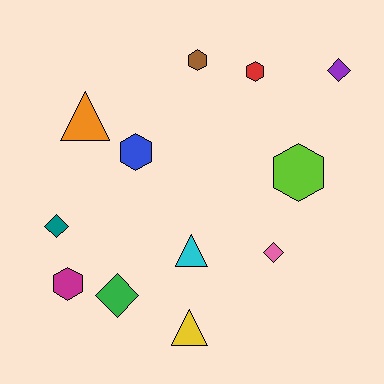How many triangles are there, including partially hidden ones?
There are 3 triangles.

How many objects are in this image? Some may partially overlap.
There are 12 objects.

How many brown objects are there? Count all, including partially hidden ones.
There is 1 brown object.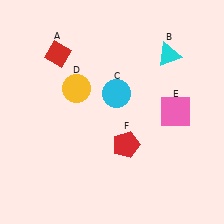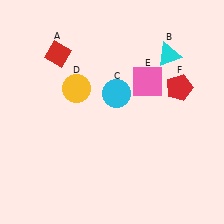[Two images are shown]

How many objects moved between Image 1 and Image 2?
2 objects moved between the two images.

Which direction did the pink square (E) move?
The pink square (E) moved up.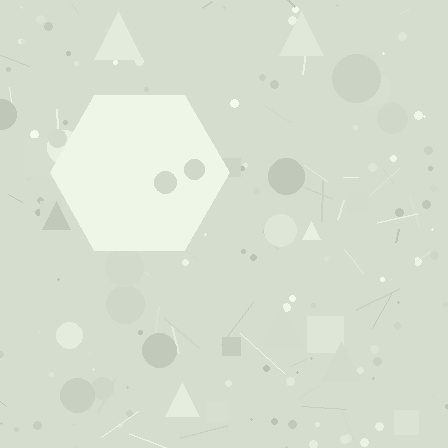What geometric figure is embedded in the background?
A hexagon is embedded in the background.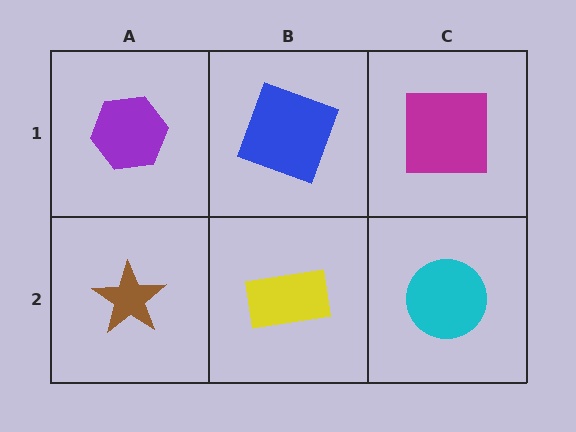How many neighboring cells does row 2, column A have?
2.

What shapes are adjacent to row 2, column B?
A blue square (row 1, column B), a brown star (row 2, column A), a cyan circle (row 2, column C).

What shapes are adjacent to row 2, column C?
A magenta square (row 1, column C), a yellow rectangle (row 2, column B).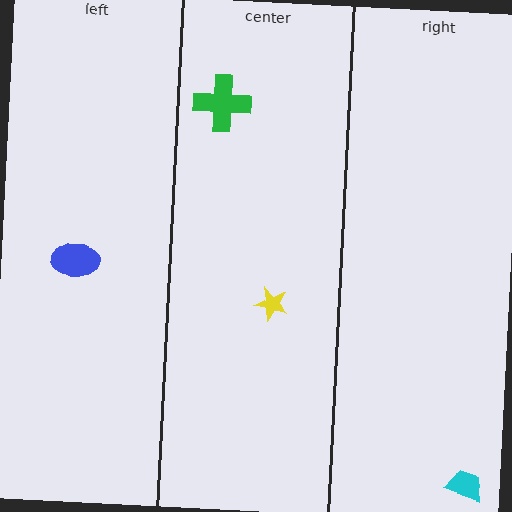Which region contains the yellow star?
The center region.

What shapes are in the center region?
The yellow star, the green cross.